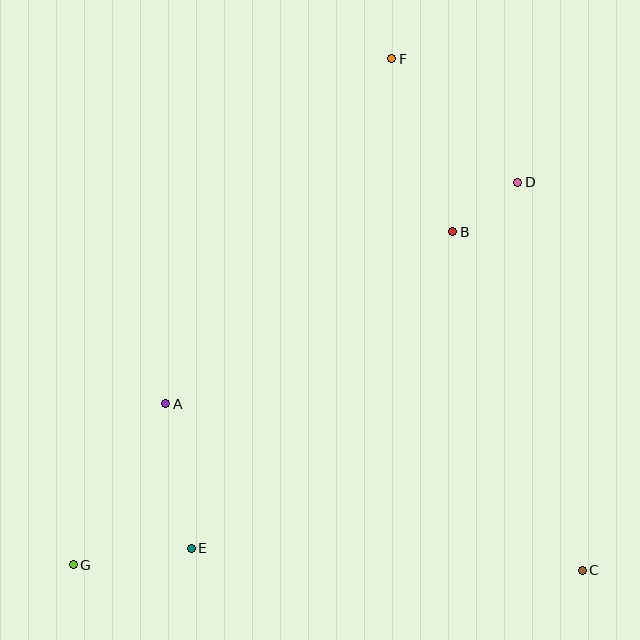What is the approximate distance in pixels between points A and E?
The distance between A and E is approximately 147 pixels.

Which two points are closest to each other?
Points B and D are closest to each other.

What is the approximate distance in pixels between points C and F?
The distance between C and F is approximately 546 pixels.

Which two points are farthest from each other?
Points F and G are farthest from each other.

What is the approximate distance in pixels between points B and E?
The distance between B and E is approximately 411 pixels.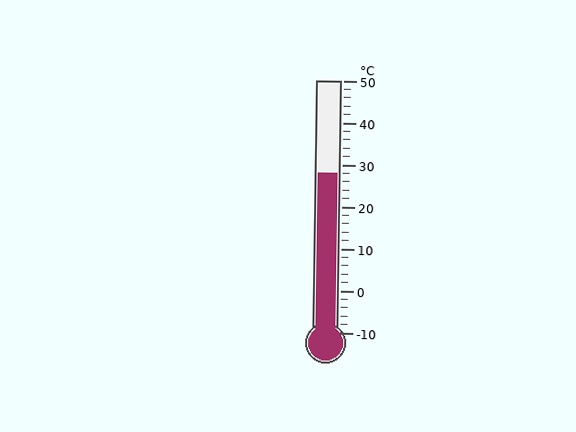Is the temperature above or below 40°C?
The temperature is below 40°C.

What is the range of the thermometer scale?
The thermometer scale ranges from -10°C to 50°C.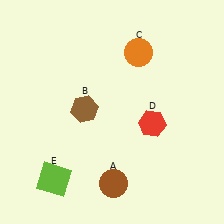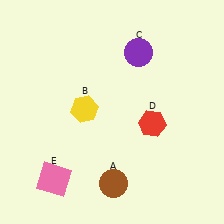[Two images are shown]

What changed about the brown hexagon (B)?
In Image 1, B is brown. In Image 2, it changed to yellow.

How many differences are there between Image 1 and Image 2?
There are 3 differences between the two images.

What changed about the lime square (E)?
In Image 1, E is lime. In Image 2, it changed to pink.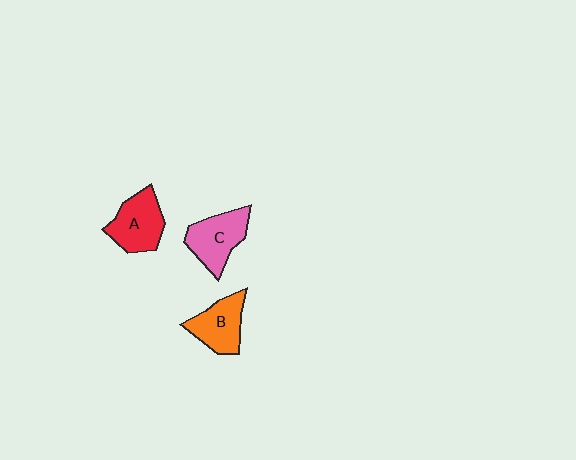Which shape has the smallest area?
Shape B (orange).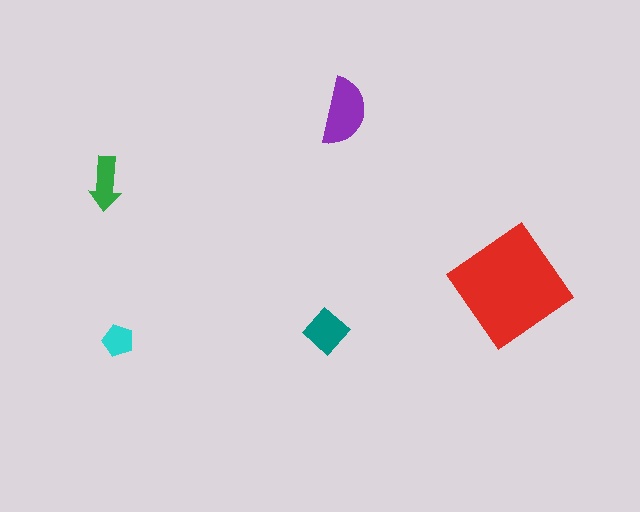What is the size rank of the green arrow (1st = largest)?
4th.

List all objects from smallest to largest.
The cyan pentagon, the green arrow, the teal diamond, the purple semicircle, the red diamond.